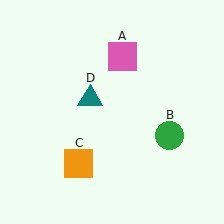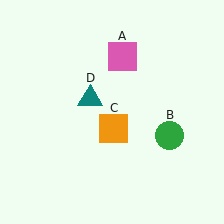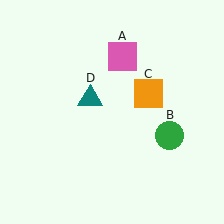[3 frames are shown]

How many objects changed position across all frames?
1 object changed position: orange square (object C).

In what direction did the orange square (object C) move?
The orange square (object C) moved up and to the right.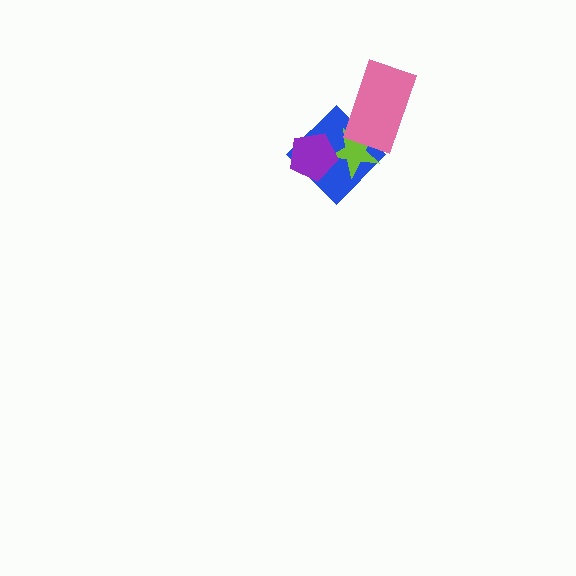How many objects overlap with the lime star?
3 objects overlap with the lime star.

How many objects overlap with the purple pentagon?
2 objects overlap with the purple pentagon.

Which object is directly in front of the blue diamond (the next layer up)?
The lime star is directly in front of the blue diamond.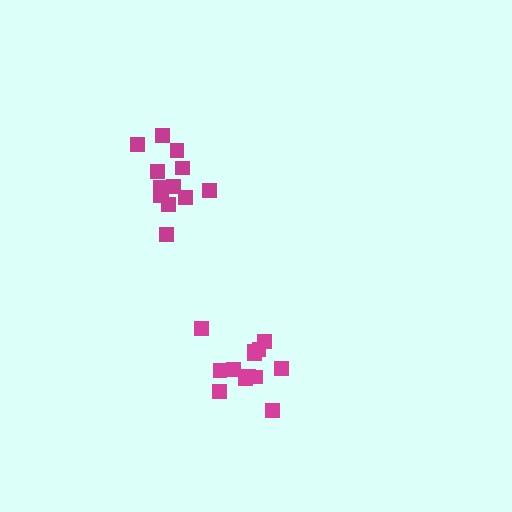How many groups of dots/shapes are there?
There are 2 groups.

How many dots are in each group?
Group 1: 13 dots, Group 2: 13 dots (26 total).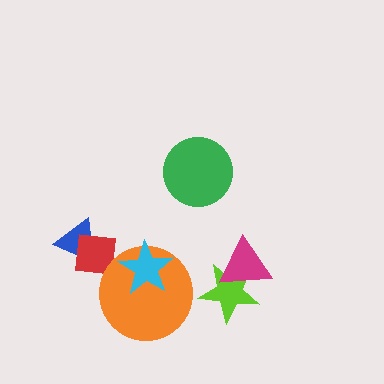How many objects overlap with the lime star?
1 object overlaps with the lime star.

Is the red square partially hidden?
Yes, it is partially covered by another shape.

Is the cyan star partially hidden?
No, no other shape covers it.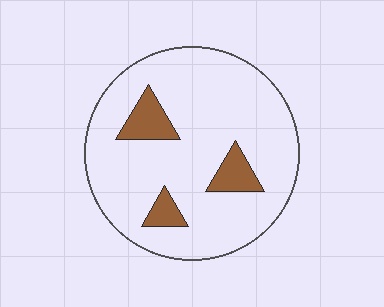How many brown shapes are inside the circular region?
3.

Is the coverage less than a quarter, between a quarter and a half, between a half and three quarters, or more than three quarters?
Less than a quarter.